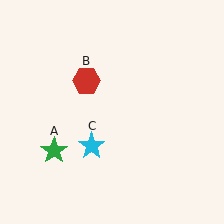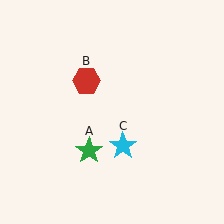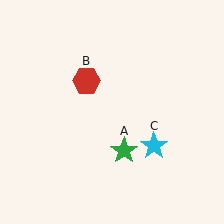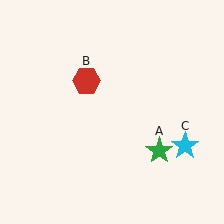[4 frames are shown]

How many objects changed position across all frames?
2 objects changed position: green star (object A), cyan star (object C).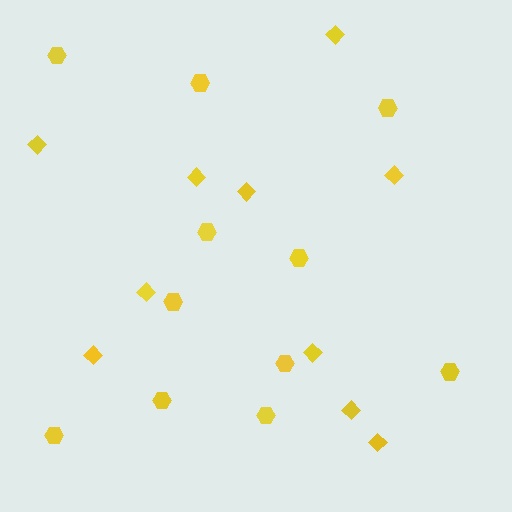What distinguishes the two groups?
There are 2 groups: one group of hexagons (11) and one group of diamonds (10).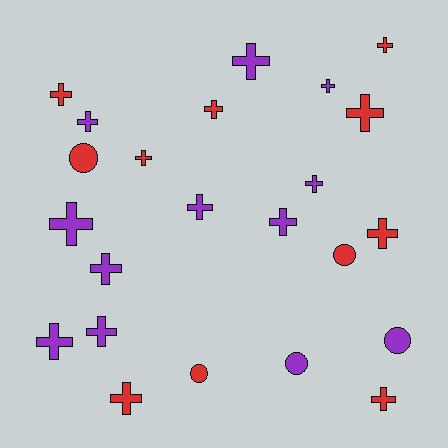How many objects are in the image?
There are 23 objects.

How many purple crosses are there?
There are 10 purple crosses.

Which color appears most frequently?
Purple, with 12 objects.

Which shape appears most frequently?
Cross, with 18 objects.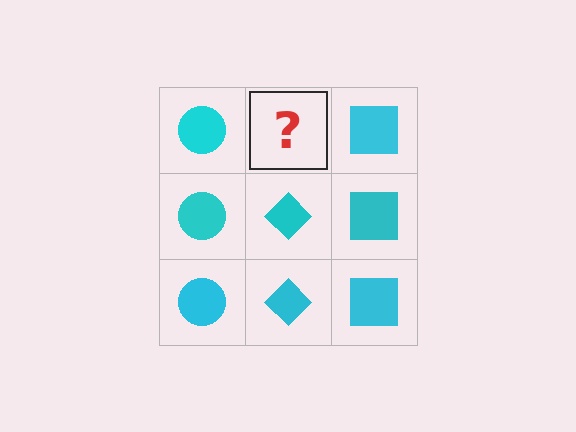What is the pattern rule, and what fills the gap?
The rule is that each column has a consistent shape. The gap should be filled with a cyan diamond.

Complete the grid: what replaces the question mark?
The question mark should be replaced with a cyan diamond.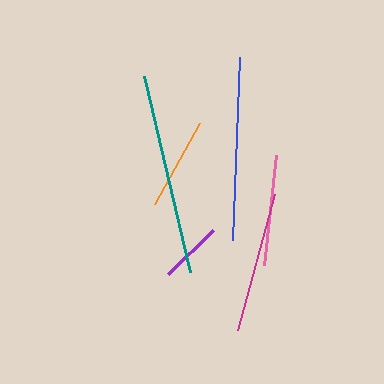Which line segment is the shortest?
The purple line is the shortest at approximately 64 pixels.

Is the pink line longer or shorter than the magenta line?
The magenta line is longer than the pink line.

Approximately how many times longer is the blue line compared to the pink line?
The blue line is approximately 1.7 times the length of the pink line.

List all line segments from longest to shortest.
From longest to shortest: teal, blue, magenta, pink, orange, purple.